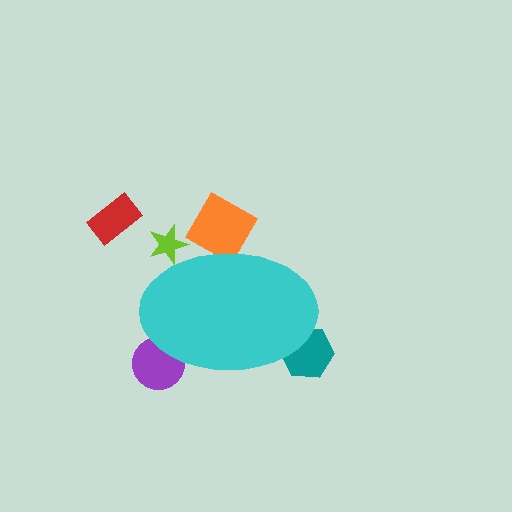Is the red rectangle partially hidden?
No, the red rectangle is fully visible.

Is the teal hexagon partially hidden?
Yes, the teal hexagon is partially hidden behind the cyan ellipse.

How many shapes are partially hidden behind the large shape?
4 shapes are partially hidden.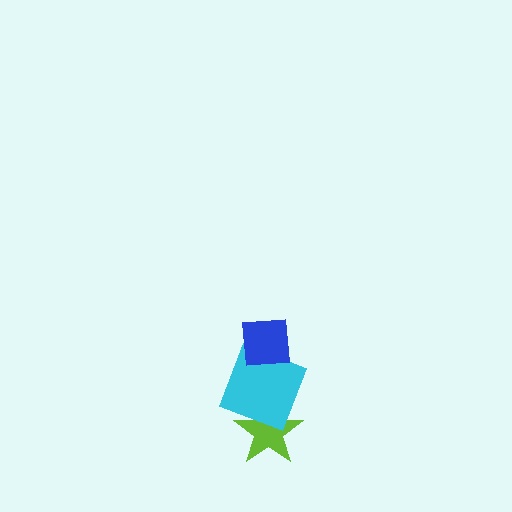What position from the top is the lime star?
The lime star is 3rd from the top.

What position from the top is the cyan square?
The cyan square is 2nd from the top.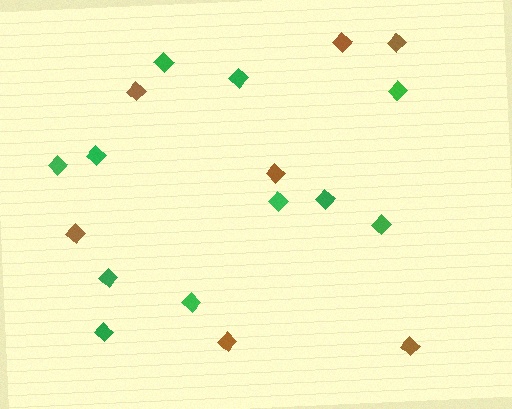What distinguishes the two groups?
There are 2 groups: one group of brown diamonds (7) and one group of green diamonds (11).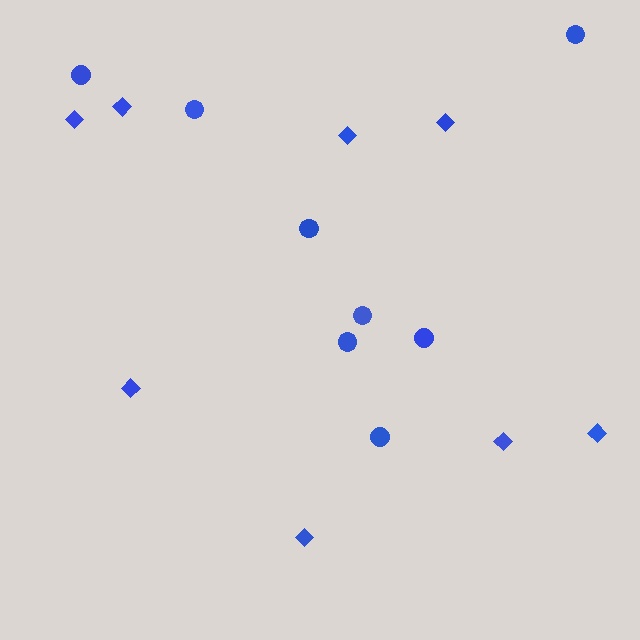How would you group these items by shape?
There are 2 groups: one group of diamonds (8) and one group of circles (8).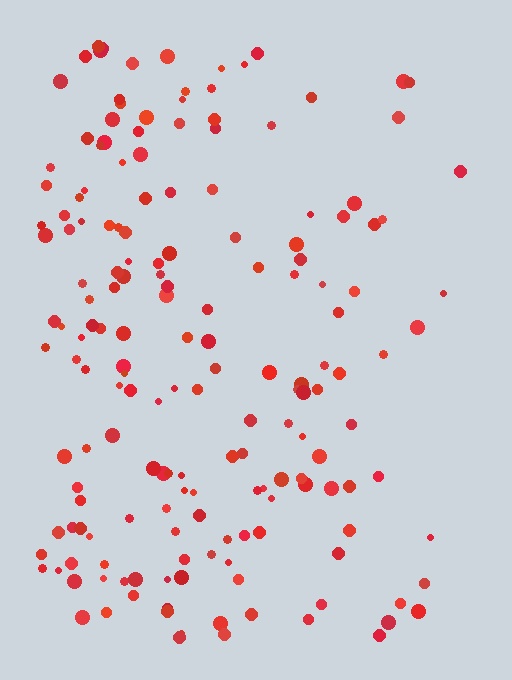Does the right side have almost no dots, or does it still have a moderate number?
Still a moderate number, just noticeably fewer than the left.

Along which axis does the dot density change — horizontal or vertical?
Horizontal.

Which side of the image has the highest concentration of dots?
The left.